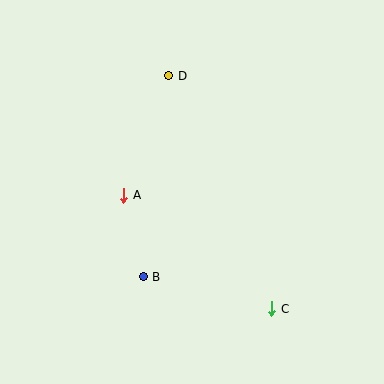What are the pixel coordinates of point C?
Point C is at (272, 309).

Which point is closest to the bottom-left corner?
Point B is closest to the bottom-left corner.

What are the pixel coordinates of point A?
Point A is at (124, 195).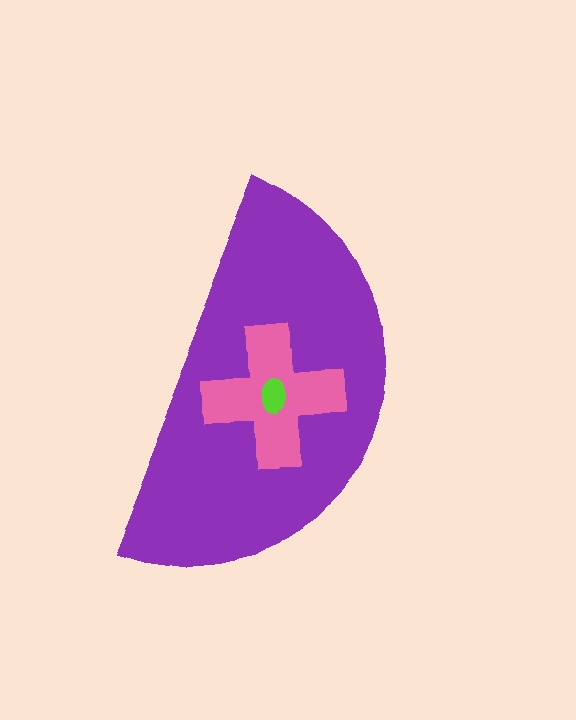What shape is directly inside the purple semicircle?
The pink cross.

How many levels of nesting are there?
3.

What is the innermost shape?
The lime ellipse.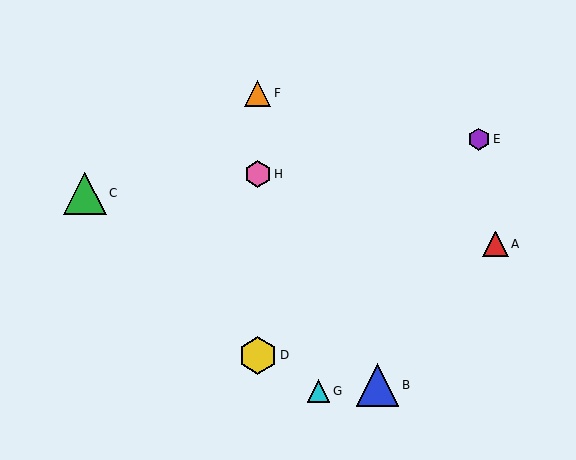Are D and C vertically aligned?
No, D is at x≈258 and C is at x≈85.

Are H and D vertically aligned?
Yes, both are at x≈258.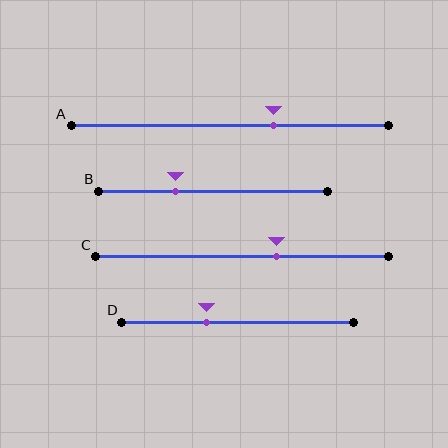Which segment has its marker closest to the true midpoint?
Segment C has its marker closest to the true midpoint.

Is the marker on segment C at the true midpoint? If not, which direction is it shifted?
No, the marker on segment C is shifted to the right by about 12% of the segment length.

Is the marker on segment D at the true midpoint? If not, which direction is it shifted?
No, the marker on segment D is shifted to the left by about 14% of the segment length.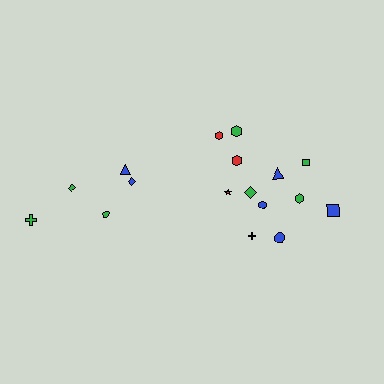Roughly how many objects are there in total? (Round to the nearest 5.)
Roughly 15 objects in total.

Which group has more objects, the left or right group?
The right group.